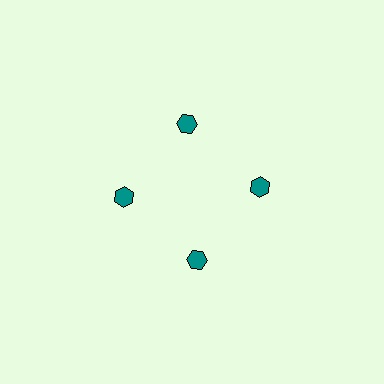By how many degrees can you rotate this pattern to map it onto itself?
The pattern maps onto itself every 90 degrees of rotation.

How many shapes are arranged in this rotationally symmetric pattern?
There are 4 shapes, arranged in 4 groups of 1.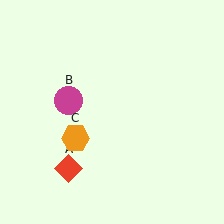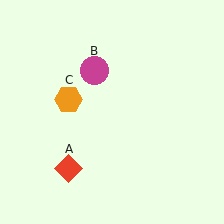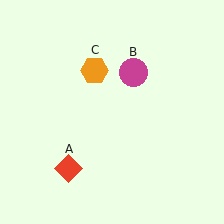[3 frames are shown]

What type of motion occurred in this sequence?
The magenta circle (object B), orange hexagon (object C) rotated clockwise around the center of the scene.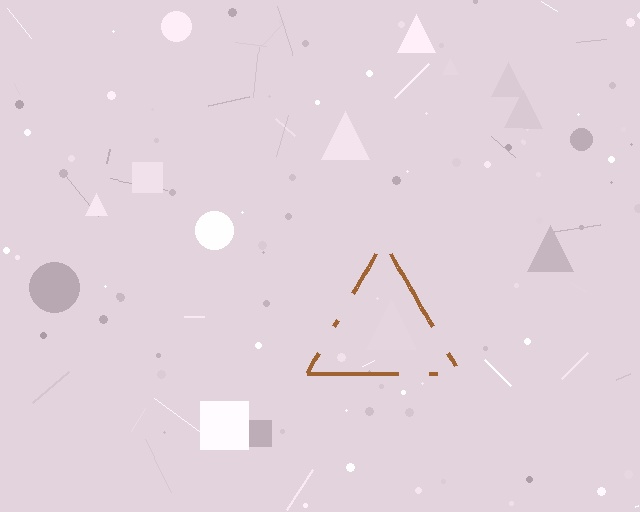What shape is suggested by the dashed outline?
The dashed outline suggests a triangle.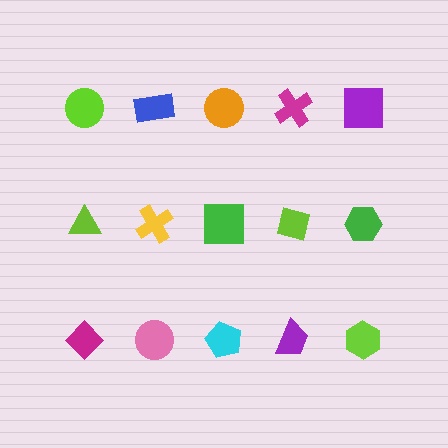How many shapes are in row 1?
5 shapes.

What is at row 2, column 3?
A green square.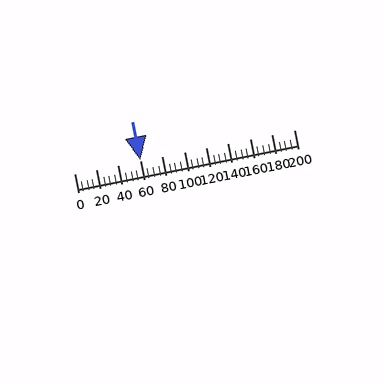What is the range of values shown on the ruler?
The ruler shows values from 0 to 200.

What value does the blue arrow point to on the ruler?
The blue arrow points to approximately 61.